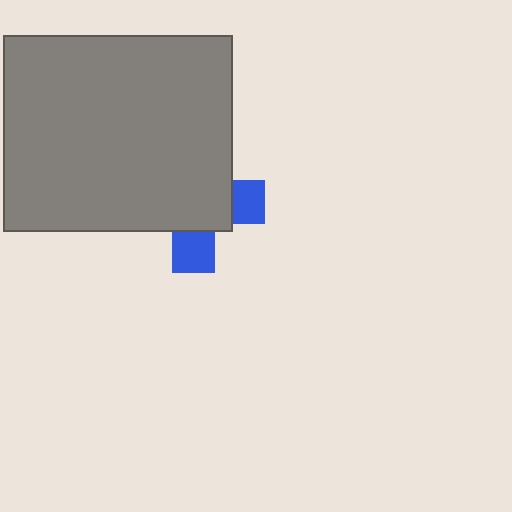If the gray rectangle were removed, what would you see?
You would see the complete blue cross.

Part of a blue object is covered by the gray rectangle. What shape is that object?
It is a cross.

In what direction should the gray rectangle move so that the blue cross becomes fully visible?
The gray rectangle should move toward the upper-left. That is the shortest direction to clear the overlap and leave the blue cross fully visible.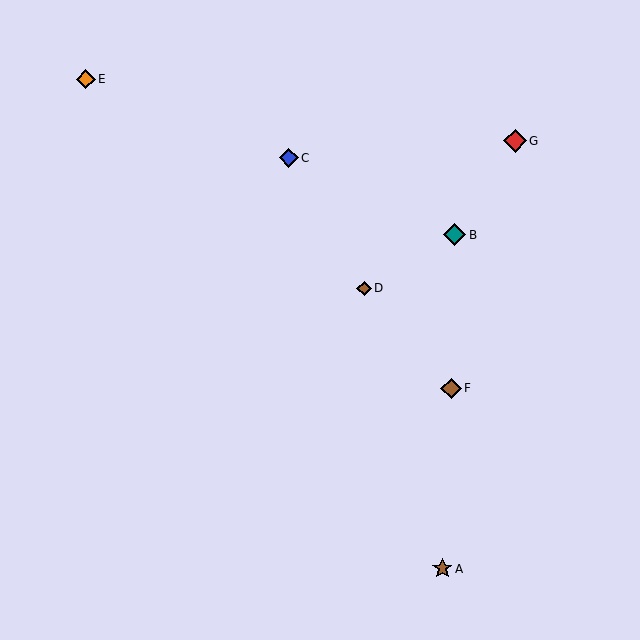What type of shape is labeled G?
Shape G is a red diamond.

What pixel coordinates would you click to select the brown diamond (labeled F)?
Click at (451, 388) to select the brown diamond F.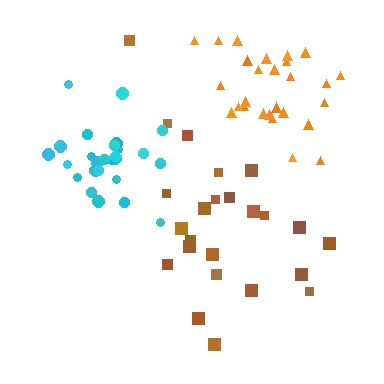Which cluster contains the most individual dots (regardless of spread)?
Orange (27).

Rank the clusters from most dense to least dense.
cyan, orange, brown.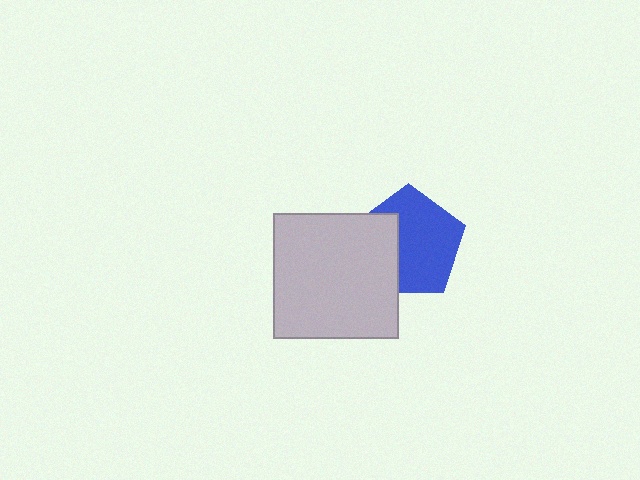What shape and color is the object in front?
The object in front is a light gray square.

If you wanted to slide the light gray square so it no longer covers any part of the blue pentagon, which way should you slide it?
Slide it left — that is the most direct way to separate the two shapes.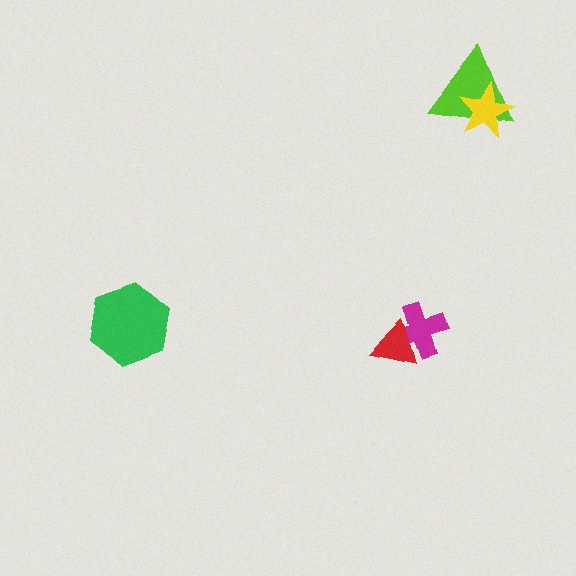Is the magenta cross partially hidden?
Yes, it is partially covered by another shape.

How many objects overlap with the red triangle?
1 object overlaps with the red triangle.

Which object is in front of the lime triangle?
The yellow star is in front of the lime triangle.